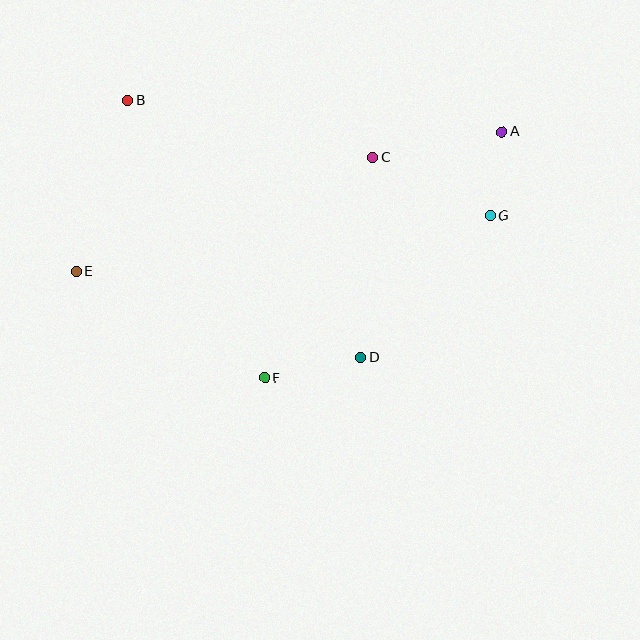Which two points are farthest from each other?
Points A and E are farthest from each other.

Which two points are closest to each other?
Points A and G are closest to each other.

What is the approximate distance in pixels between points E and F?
The distance between E and F is approximately 217 pixels.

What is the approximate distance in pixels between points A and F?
The distance between A and F is approximately 342 pixels.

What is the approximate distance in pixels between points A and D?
The distance between A and D is approximately 265 pixels.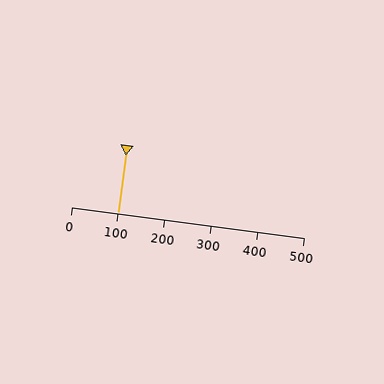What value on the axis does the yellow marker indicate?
The marker indicates approximately 100.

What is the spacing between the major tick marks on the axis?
The major ticks are spaced 100 apart.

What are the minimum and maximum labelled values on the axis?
The axis runs from 0 to 500.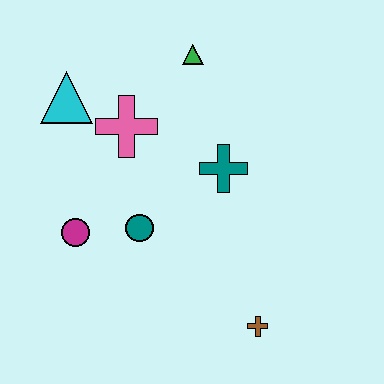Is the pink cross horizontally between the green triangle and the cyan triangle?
Yes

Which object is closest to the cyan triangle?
The pink cross is closest to the cyan triangle.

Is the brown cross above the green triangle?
No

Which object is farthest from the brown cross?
The cyan triangle is farthest from the brown cross.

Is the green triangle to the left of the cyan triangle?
No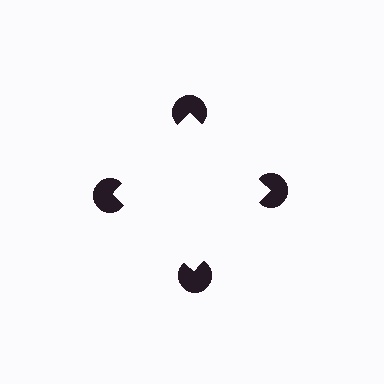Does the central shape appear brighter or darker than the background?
It typically appears slightly brighter than the background, even though no actual brightness change is drawn.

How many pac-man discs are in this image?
There are 4 — one at each vertex of the illusory square.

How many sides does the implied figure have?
4 sides.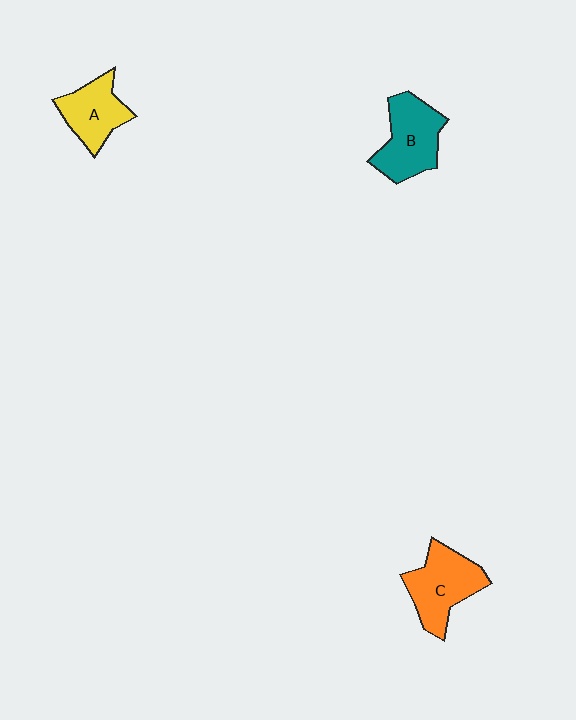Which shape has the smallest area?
Shape A (yellow).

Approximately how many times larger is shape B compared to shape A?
Approximately 1.3 times.